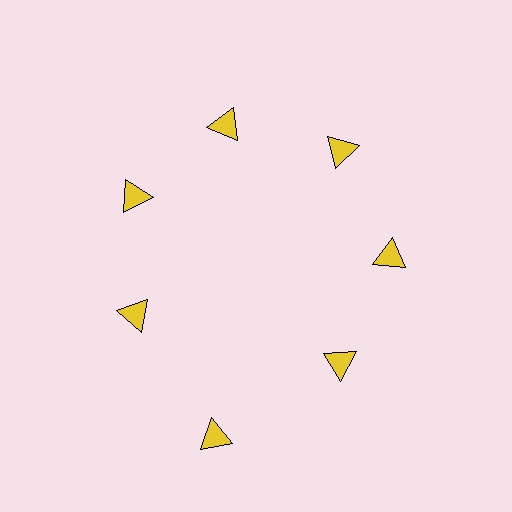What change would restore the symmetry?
The symmetry would be restored by moving it inward, back onto the ring so that all 7 triangles sit at equal angles and equal distance from the center.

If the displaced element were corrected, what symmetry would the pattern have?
It would have 7-fold rotational symmetry — the pattern would map onto itself every 51 degrees.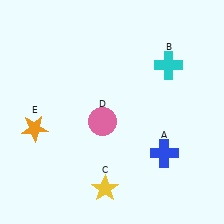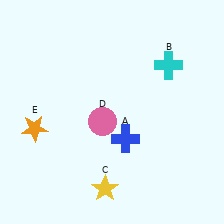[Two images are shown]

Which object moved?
The blue cross (A) moved left.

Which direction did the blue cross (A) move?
The blue cross (A) moved left.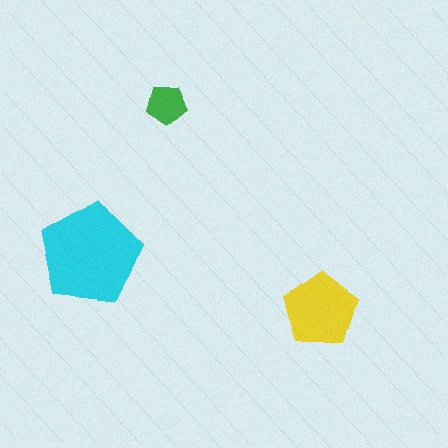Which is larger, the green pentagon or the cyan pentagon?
The cyan one.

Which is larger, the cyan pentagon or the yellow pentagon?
The cyan one.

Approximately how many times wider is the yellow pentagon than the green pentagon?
About 2 times wider.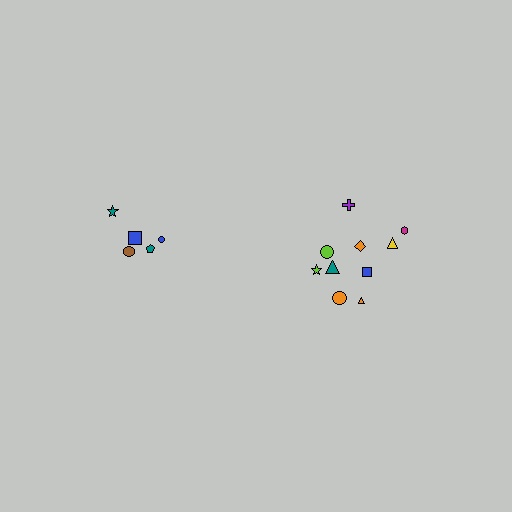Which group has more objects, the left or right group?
The right group.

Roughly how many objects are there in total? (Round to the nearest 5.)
Roughly 15 objects in total.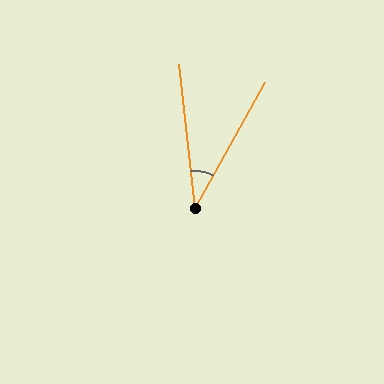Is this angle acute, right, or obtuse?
It is acute.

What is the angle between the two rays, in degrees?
Approximately 35 degrees.